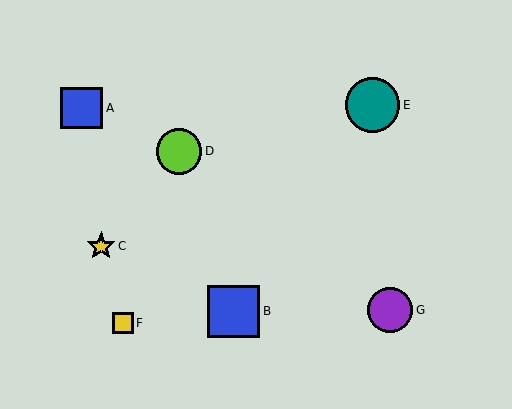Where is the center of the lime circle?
The center of the lime circle is at (179, 151).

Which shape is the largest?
The teal circle (labeled E) is the largest.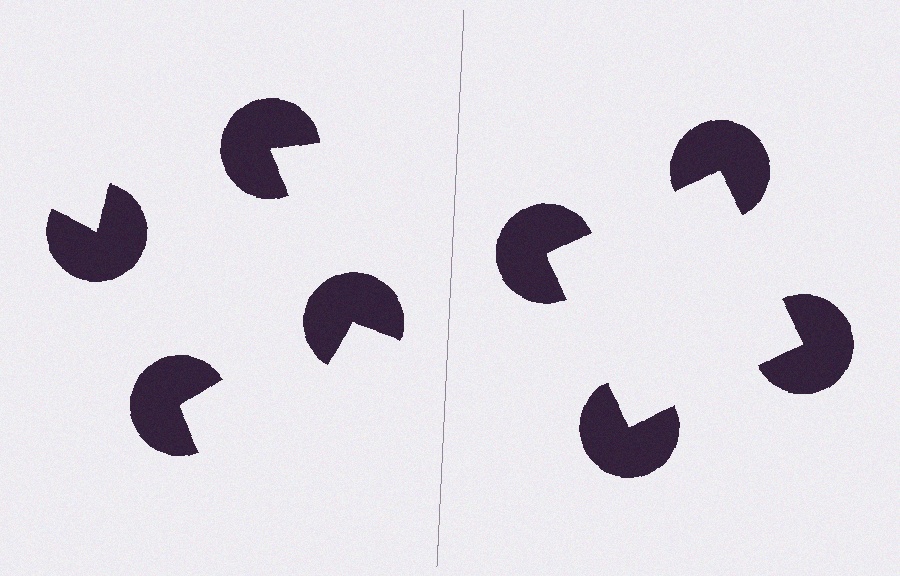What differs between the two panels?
The pac-man discs are positioned identically on both sides; only the wedge orientations differ. On the right they align to a square; on the left they are misaligned.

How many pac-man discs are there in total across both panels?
8 — 4 on each side.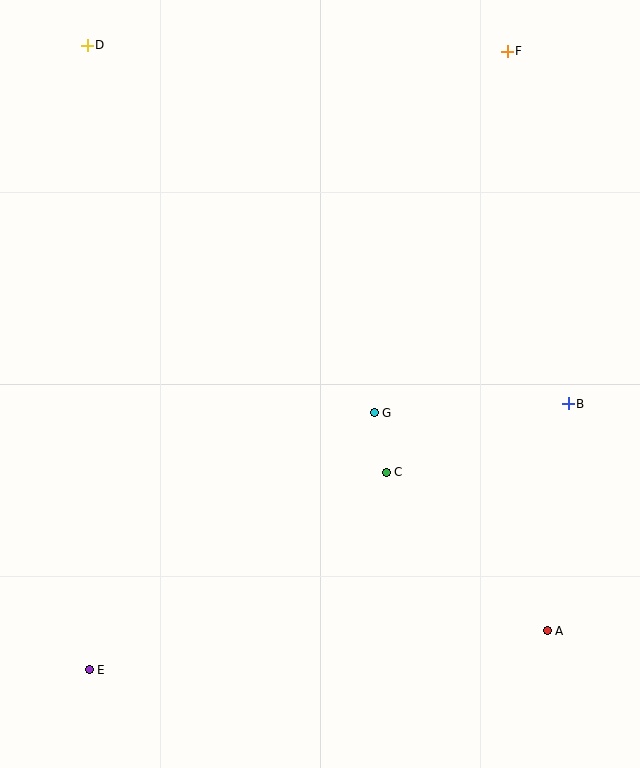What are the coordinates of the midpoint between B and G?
The midpoint between B and G is at (471, 408).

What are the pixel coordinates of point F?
Point F is at (507, 51).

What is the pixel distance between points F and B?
The distance between F and B is 358 pixels.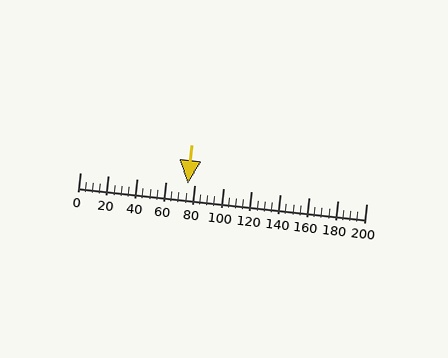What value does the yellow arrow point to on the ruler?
The yellow arrow points to approximately 75.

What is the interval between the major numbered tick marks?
The major tick marks are spaced 20 units apart.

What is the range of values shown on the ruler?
The ruler shows values from 0 to 200.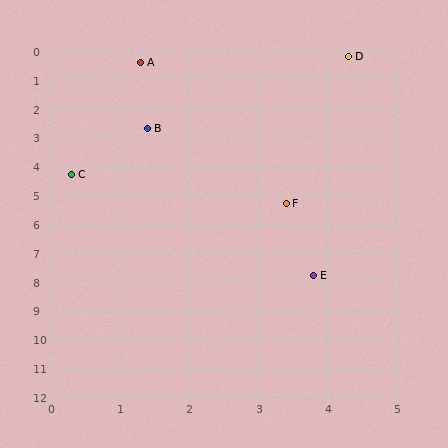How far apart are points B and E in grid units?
Points B and E are about 5.6 grid units apart.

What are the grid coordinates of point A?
Point A is at approximately (1.3, 0.4).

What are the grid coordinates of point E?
Point E is at approximately (3.8, 7.8).